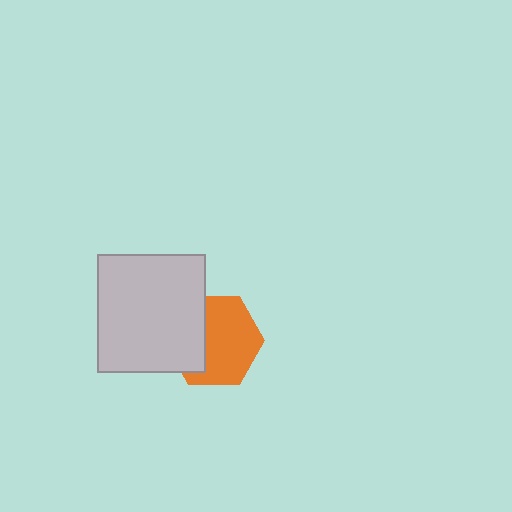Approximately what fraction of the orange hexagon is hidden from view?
Roughly 35% of the orange hexagon is hidden behind the light gray rectangle.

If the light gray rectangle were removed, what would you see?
You would see the complete orange hexagon.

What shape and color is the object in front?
The object in front is a light gray rectangle.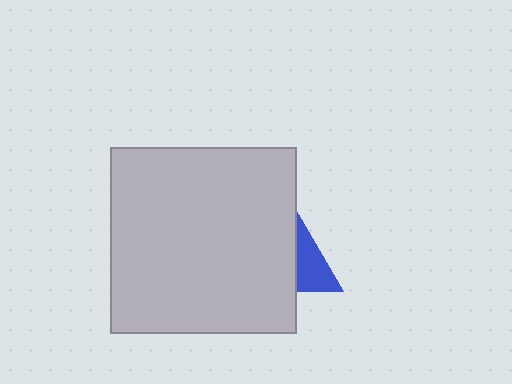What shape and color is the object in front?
The object in front is a light gray square.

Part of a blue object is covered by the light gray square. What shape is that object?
It is a triangle.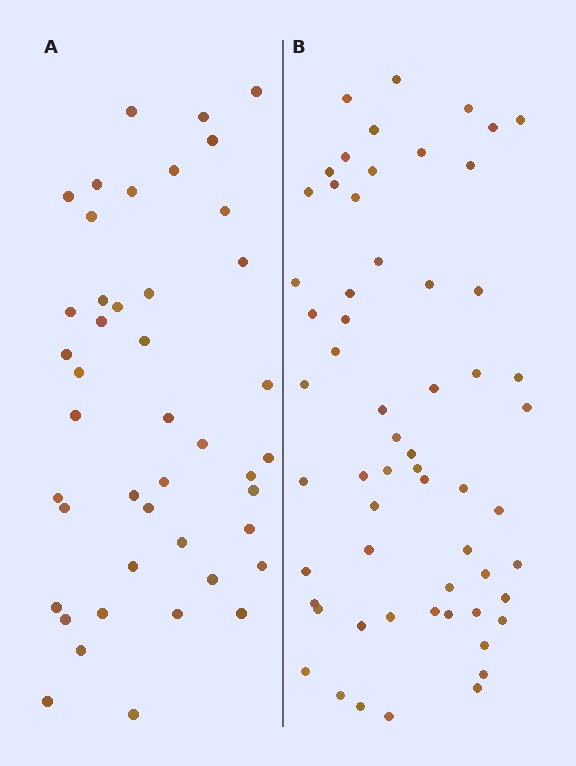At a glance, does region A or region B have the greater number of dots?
Region B (the right region) has more dots.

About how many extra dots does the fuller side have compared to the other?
Region B has approximately 15 more dots than region A.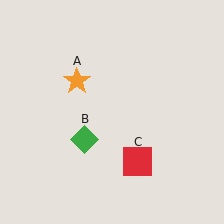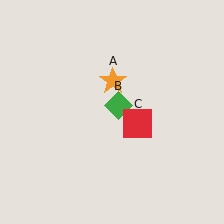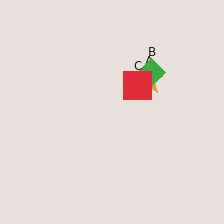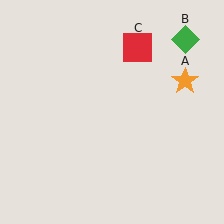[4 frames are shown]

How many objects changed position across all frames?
3 objects changed position: orange star (object A), green diamond (object B), red square (object C).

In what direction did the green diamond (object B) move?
The green diamond (object B) moved up and to the right.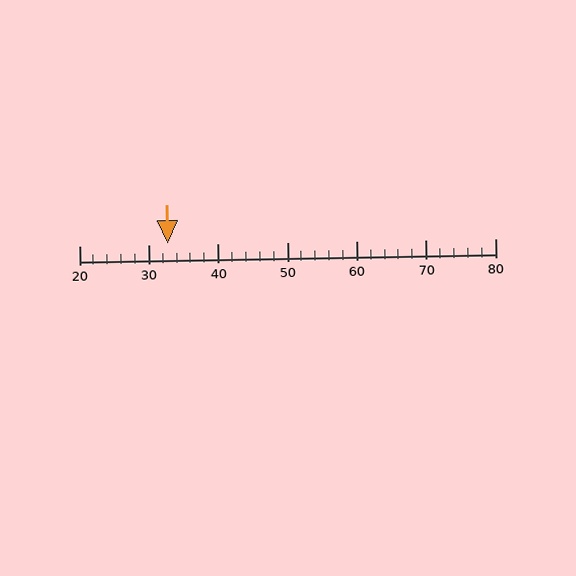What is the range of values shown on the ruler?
The ruler shows values from 20 to 80.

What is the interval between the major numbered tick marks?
The major tick marks are spaced 10 units apart.